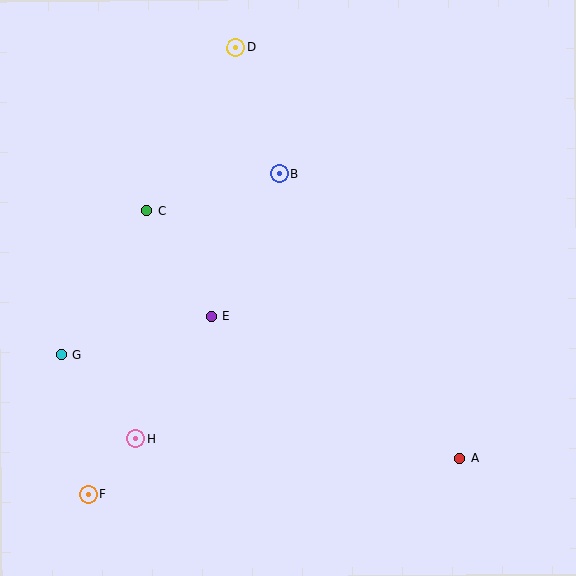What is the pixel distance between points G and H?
The distance between G and H is 113 pixels.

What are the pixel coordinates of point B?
Point B is at (279, 174).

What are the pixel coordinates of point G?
Point G is at (61, 355).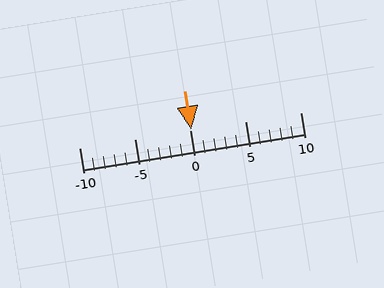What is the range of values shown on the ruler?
The ruler shows values from -10 to 10.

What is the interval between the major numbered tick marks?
The major tick marks are spaced 5 units apart.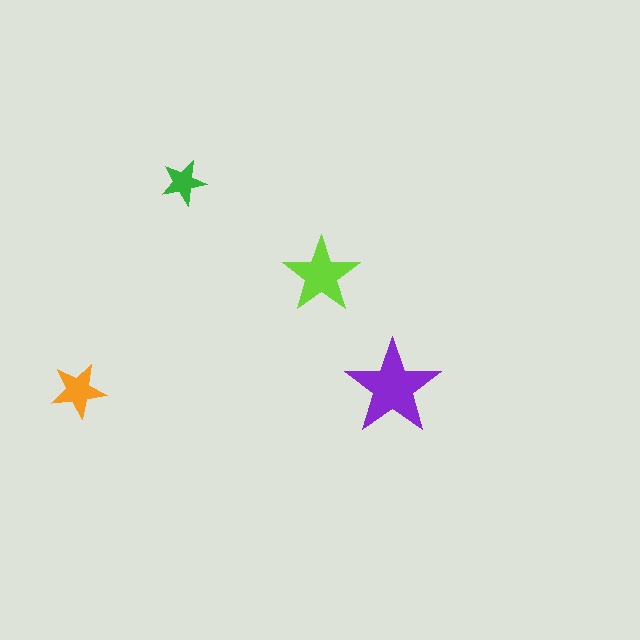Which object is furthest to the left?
The orange star is leftmost.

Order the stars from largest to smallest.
the purple one, the lime one, the orange one, the green one.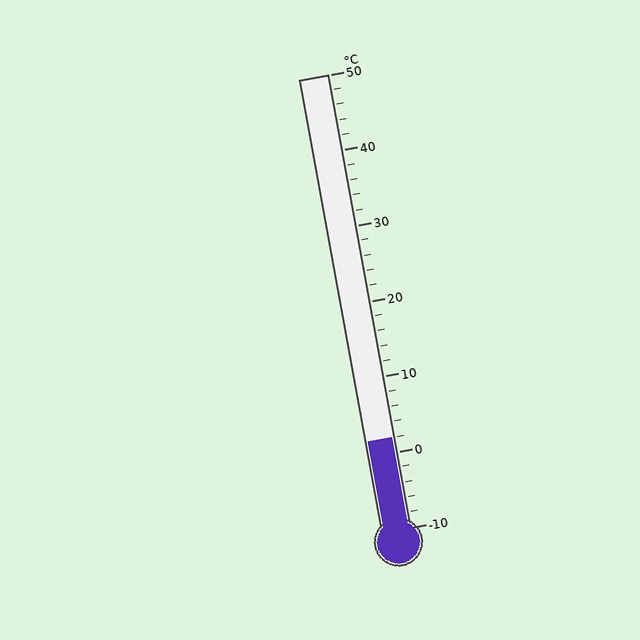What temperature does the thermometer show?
The thermometer shows approximately 2°C.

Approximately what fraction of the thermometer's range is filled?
The thermometer is filled to approximately 20% of its range.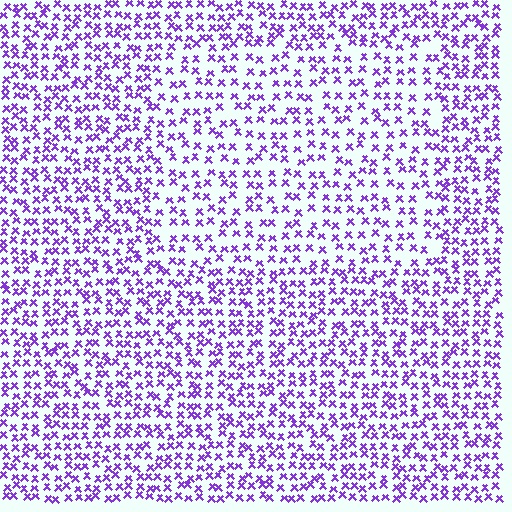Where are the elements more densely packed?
The elements are more densely packed outside the rectangle boundary.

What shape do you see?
I see a rectangle.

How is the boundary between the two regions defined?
The boundary is defined by a change in element density (approximately 1.5x ratio). All elements are the same color, size, and shape.